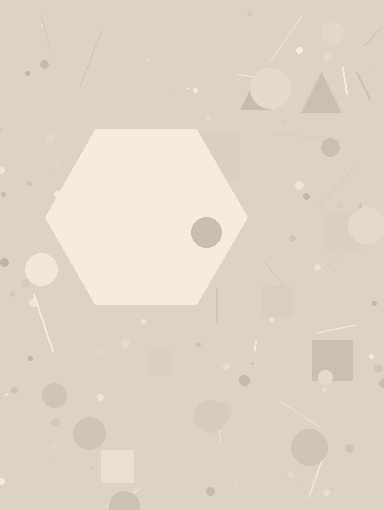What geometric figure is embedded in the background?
A hexagon is embedded in the background.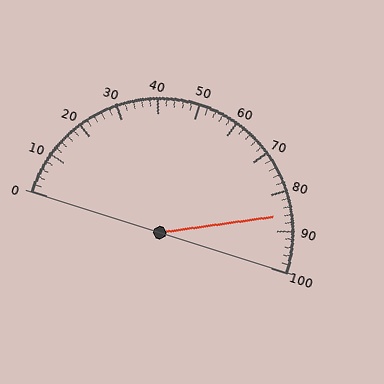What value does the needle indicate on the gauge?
The needle indicates approximately 86.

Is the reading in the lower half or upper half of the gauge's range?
The reading is in the upper half of the range (0 to 100).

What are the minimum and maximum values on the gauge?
The gauge ranges from 0 to 100.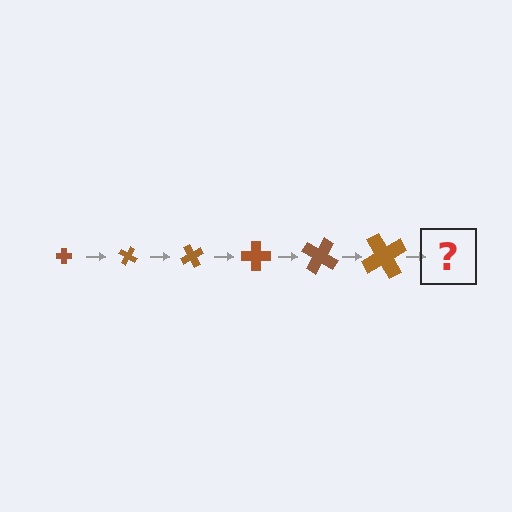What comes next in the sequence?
The next element should be a cross, larger than the previous one and rotated 180 degrees from the start.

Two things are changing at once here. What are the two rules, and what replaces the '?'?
The two rules are that the cross grows larger each step and it rotates 30 degrees each step. The '?' should be a cross, larger than the previous one and rotated 180 degrees from the start.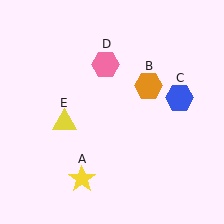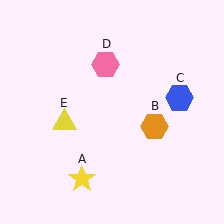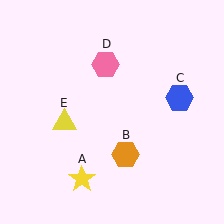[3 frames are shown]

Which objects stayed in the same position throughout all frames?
Yellow star (object A) and blue hexagon (object C) and pink hexagon (object D) and yellow triangle (object E) remained stationary.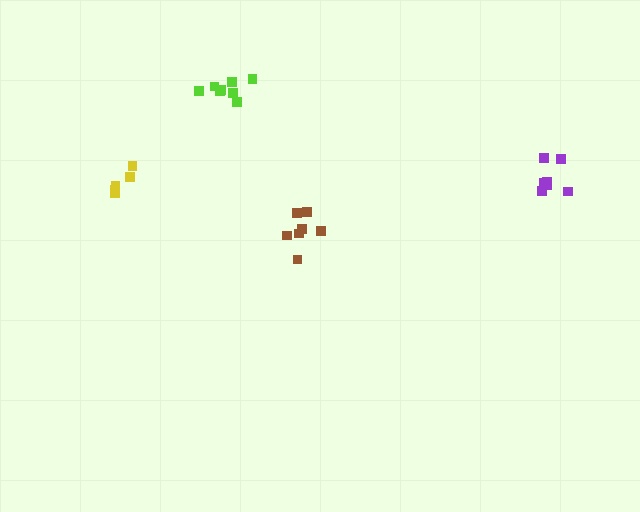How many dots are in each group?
Group 1: 7 dots, Group 2: 8 dots, Group 3: 7 dots, Group 4: 5 dots (27 total).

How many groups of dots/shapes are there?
There are 4 groups.